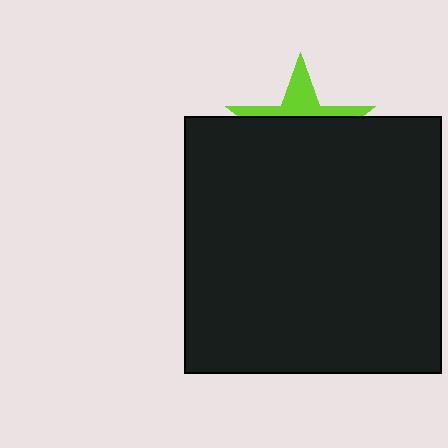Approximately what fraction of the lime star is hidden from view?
Roughly 68% of the lime star is hidden behind the black square.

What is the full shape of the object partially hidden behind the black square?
The partially hidden object is a lime star.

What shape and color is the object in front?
The object in front is a black square.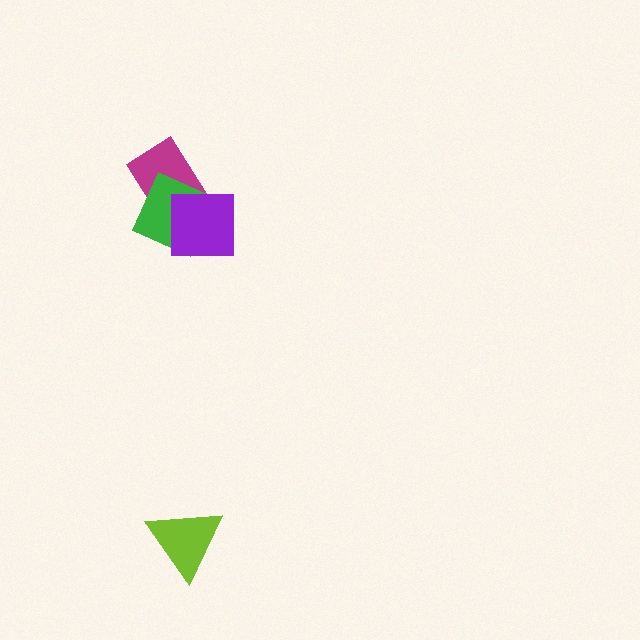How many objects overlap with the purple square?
2 objects overlap with the purple square.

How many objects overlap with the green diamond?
2 objects overlap with the green diamond.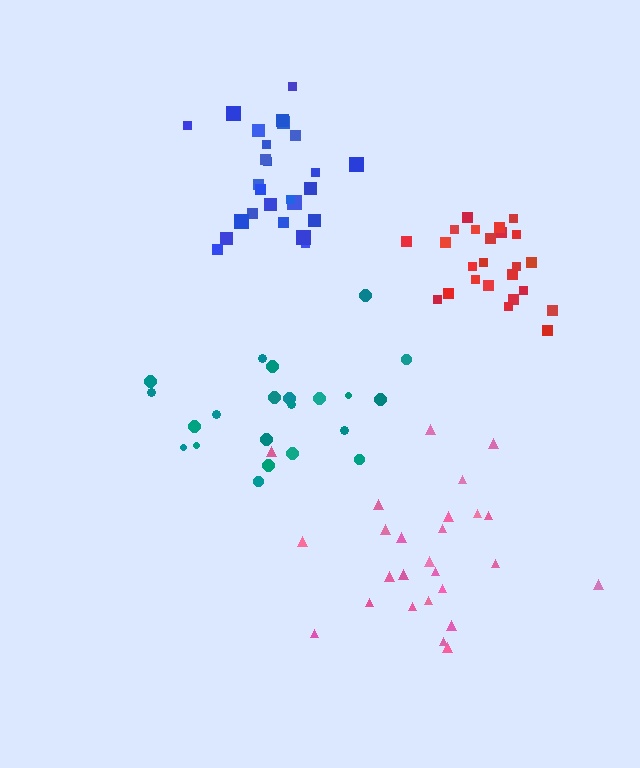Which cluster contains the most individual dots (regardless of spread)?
Blue (26).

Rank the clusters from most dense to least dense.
red, blue, teal, pink.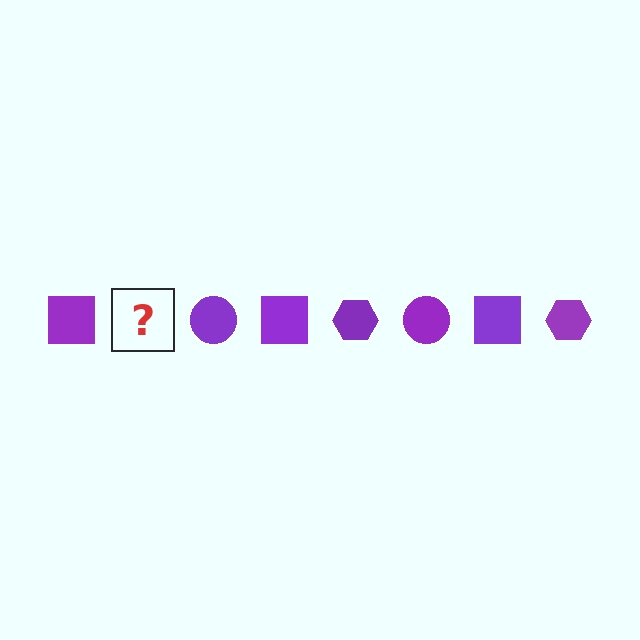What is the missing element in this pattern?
The missing element is a purple hexagon.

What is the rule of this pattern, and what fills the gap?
The rule is that the pattern cycles through square, hexagon, circle shapes in purple. The gap should be filled with a purple hexagon.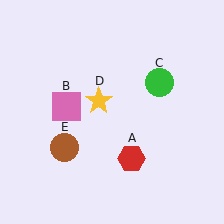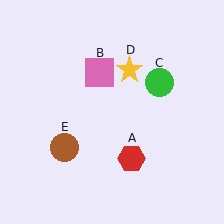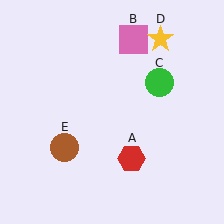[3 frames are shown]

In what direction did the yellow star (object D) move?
The yellow star (object D) moved up and to the right.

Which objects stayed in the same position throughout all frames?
Red hexagon (object A) and green circle (object C) and brown circle (object E) remained stationary.